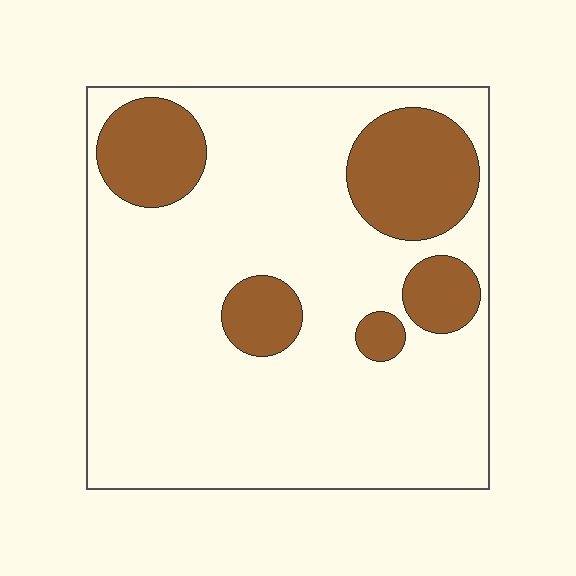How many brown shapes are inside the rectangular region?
5.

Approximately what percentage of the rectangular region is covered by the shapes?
Approximately 20%.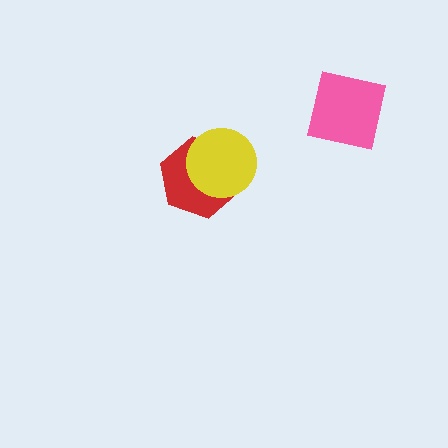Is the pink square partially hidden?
No, no other shape covers it.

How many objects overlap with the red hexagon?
1 object overlaps with the red hexagon.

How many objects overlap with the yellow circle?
1 object overlaps with the yellow circle.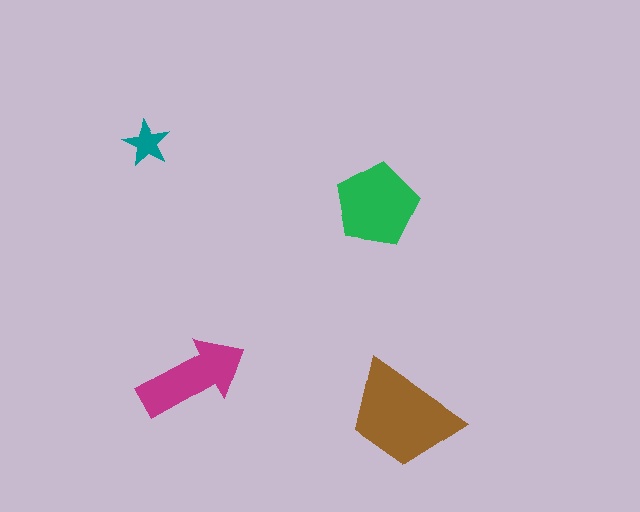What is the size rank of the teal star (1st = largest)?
4th.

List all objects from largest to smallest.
The brown trapezoid, the green pentagon, the magenta arrow, the teal star.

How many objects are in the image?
There are 4 objects in the image.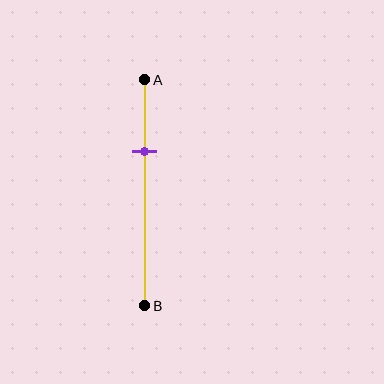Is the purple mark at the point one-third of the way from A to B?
Yes, the mark is approximately at the one-third point.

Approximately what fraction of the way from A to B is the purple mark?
The purple mark is approximately 30% of the way from A to B.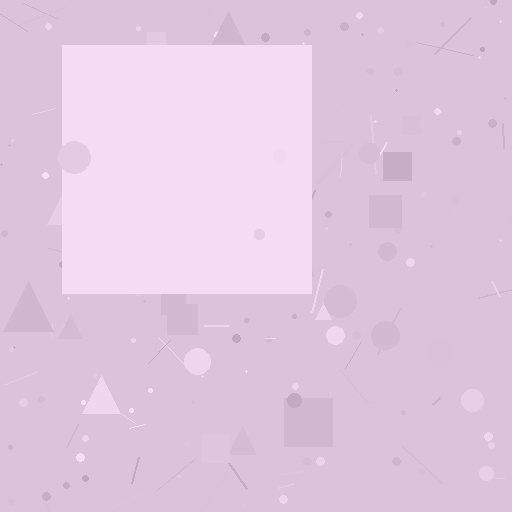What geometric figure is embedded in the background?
A square is embedded in the background.